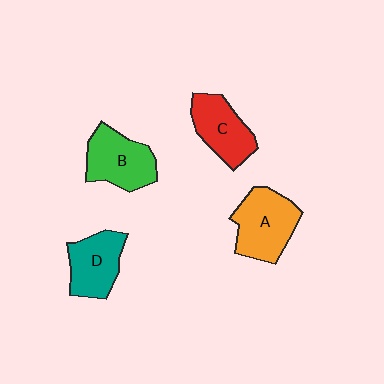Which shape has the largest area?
Shape A (orange).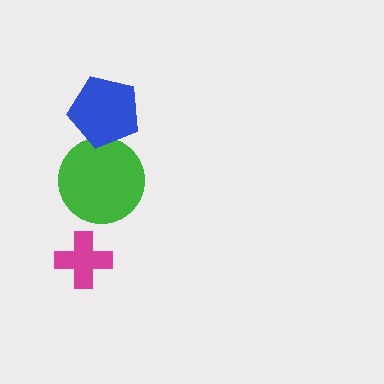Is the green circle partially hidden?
Yes, it is partially covered by another shape.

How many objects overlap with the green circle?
1 object overlaps with the green circle.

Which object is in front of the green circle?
The blue pentagon is in front of the green circle.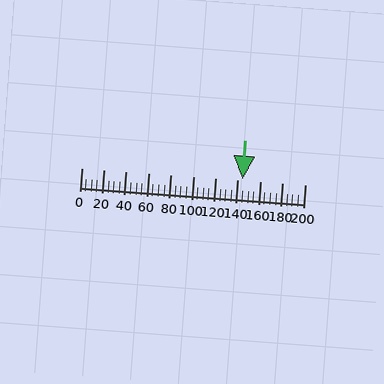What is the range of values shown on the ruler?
The ruler shows values from 0 to 200.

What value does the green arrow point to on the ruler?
The green arrow points to approximately 144.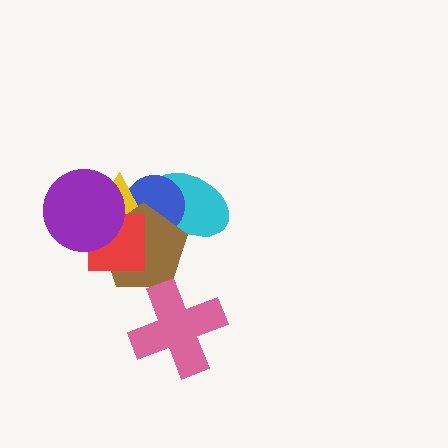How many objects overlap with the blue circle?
4 objects overlap with the blue circle.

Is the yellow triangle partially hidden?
Yes, it is partially covered by another shape.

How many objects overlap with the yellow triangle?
5 objects overlap with the yellow triangle.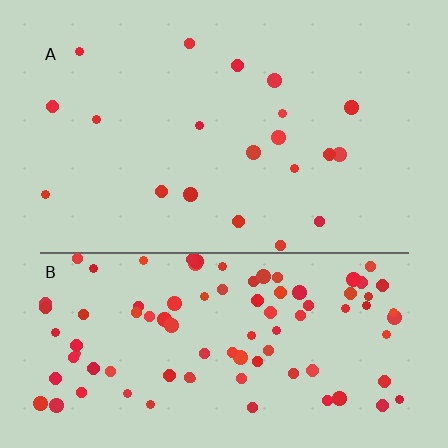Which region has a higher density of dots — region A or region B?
B (the bottom).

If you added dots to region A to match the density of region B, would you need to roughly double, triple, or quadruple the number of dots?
Approximately quadruple.